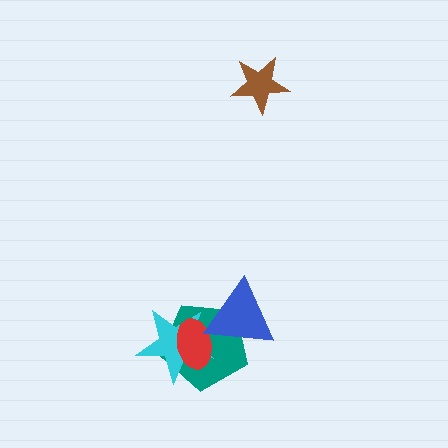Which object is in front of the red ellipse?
The blue triangle is in front of the red ellipse.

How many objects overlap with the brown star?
0 objects overlap with the brown star.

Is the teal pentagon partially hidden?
Yes, it is partially covered by another shape.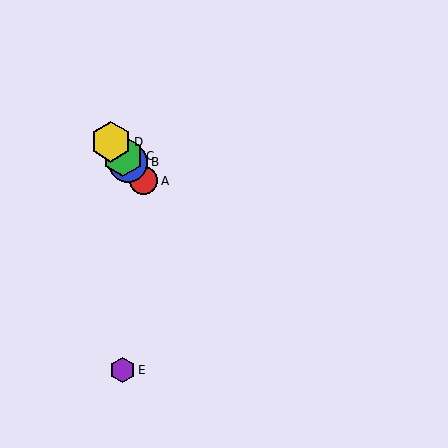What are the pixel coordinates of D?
Object D is at (111, 142).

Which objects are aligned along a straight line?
Objects A, B, C, D are aligned along a straight line.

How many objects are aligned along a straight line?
4 objects (A, B, C, D) are aligned along a straight line.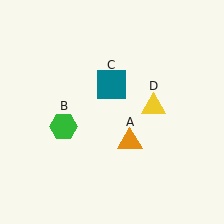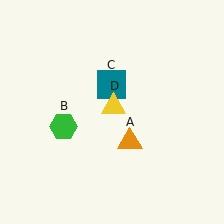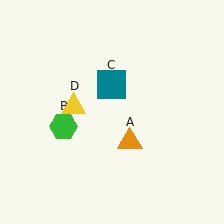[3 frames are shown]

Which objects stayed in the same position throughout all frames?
Orange triangle (object A) and green hexagon (object B) and teal square (object C) remained stationary.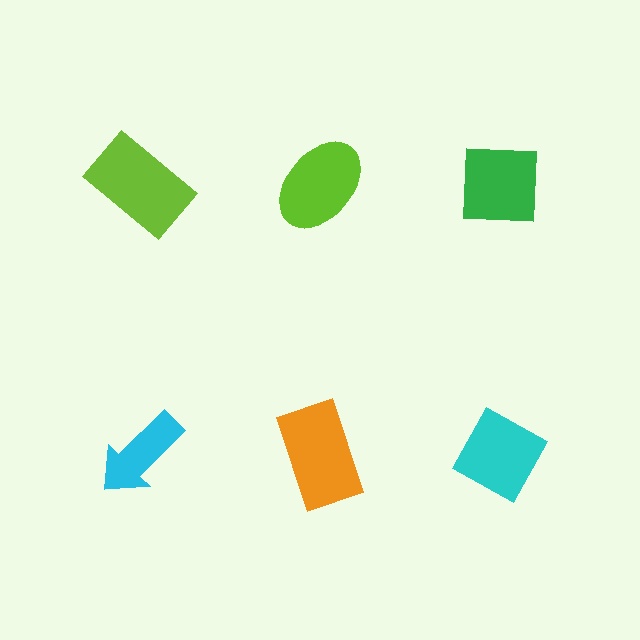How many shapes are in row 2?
3 shapes.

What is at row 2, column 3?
A cyan diamond.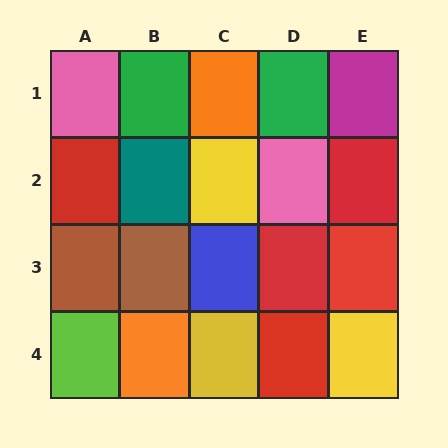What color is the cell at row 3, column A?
Brown.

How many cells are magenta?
1 cell is magenta.